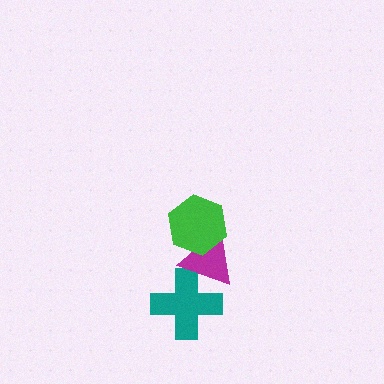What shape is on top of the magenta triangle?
The green hexagon is on top of the magenta triangle.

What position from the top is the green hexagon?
The green hexagon is 1st from the top.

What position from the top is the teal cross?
The teal cross is 3rd from the top.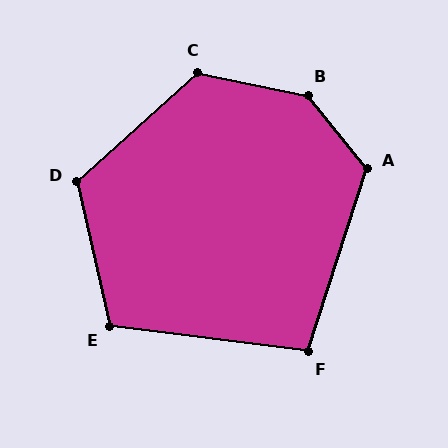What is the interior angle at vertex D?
Approximately 119 degrees (obtuse).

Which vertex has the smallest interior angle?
F, at approximately 100 degrees.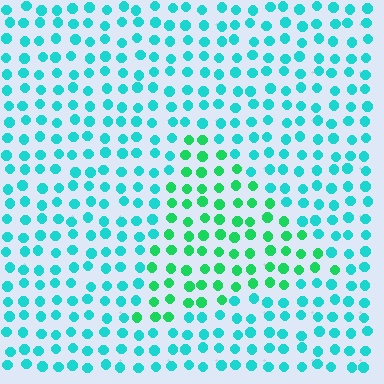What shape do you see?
I see a triangle.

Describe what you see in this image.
The image is filled with small cyan elements in a uniform arrangement. A triangle-shaped region is visible where the elements are tinted to a slightly different hue, forming a subtle color boundary.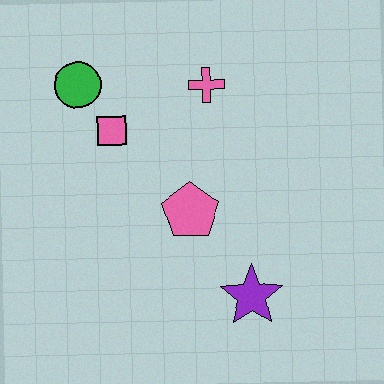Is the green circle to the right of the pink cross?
No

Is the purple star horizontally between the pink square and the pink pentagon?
No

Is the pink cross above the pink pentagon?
Yes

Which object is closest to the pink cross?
The pink square is closest to the pink cross.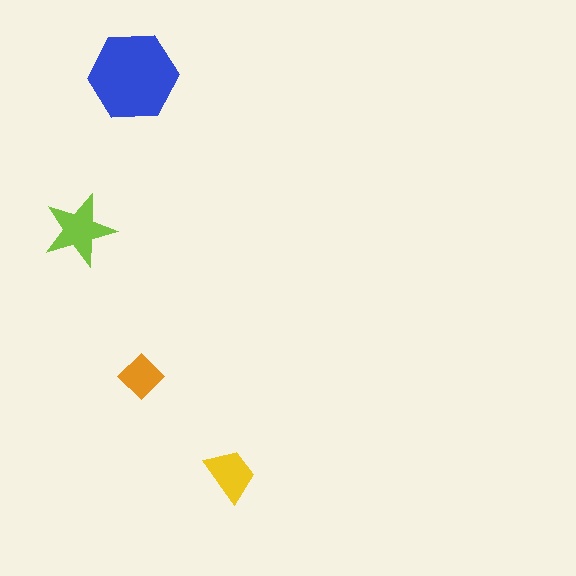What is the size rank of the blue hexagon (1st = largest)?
1st.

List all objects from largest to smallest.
The blue hexagon, the lime star, the yellow trapezoid, the orange diamond.